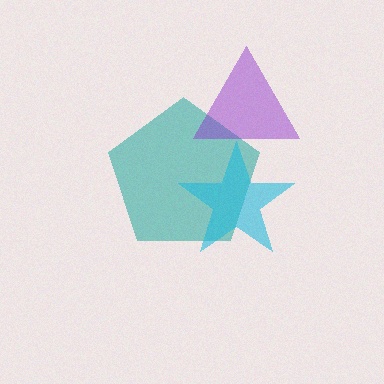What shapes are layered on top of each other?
The layered shapes are: a teal pentagon, a purple triangle, a cyan star.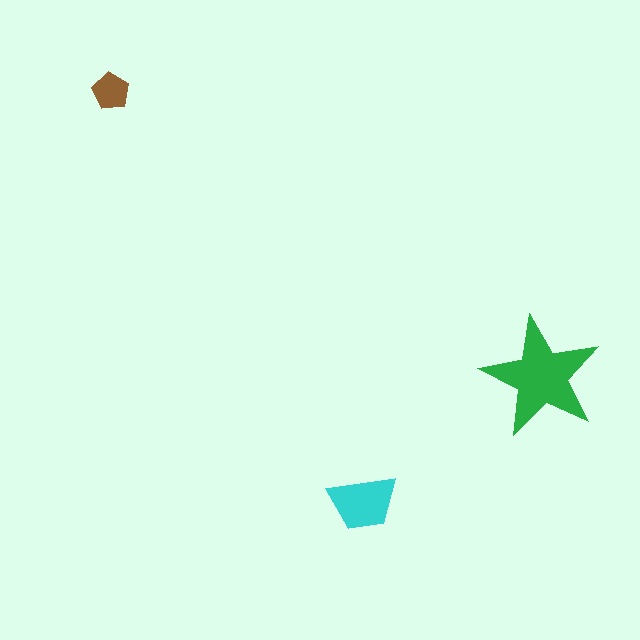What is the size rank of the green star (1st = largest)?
1st.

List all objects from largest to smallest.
The green star, the cyan trapezoid, the brown pentagon.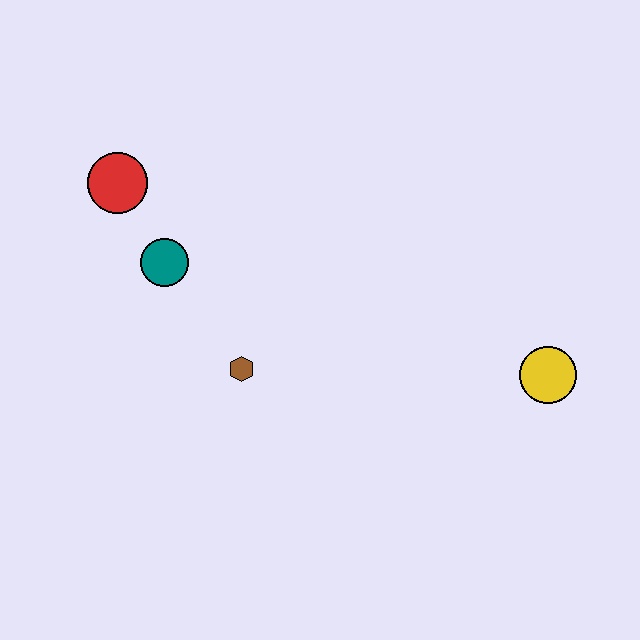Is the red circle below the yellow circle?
No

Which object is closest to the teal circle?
The red circle is closest to the teal circle.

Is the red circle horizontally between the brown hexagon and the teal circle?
No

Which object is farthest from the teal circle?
The yellow circle is farthest from the teal circle.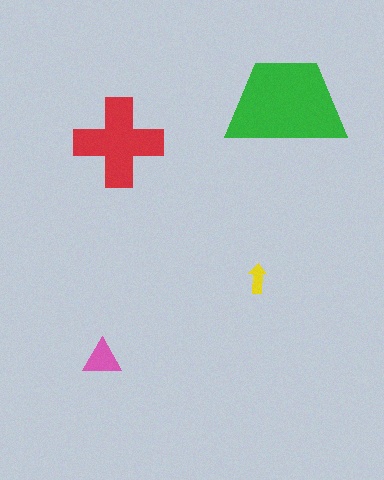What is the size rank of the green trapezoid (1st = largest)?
1st.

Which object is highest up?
The green trapezoid is topmost.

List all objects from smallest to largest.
The yellow arrow, the pink triangle, the red cross, the green trapezoid.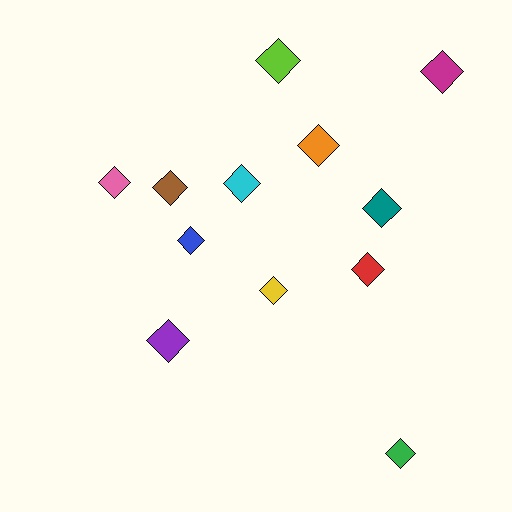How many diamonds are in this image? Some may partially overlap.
There are 12 diamonds.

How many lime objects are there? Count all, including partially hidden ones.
There is 1 lime object.